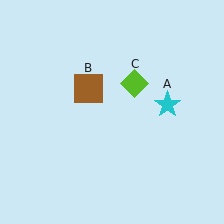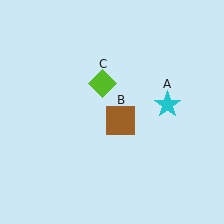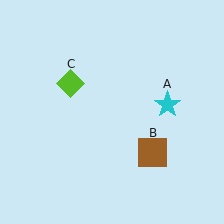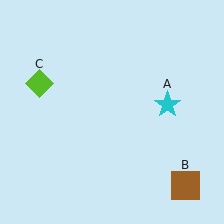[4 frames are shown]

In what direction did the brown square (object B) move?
The brown square (object B) moved down and to the right.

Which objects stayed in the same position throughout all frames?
Cyan star (object A) remained stationary.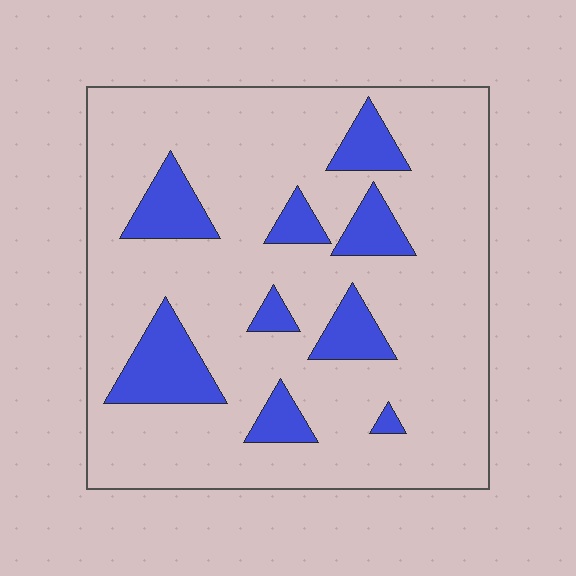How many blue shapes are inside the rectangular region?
9.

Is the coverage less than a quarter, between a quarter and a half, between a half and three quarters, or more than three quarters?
Less than a quarter.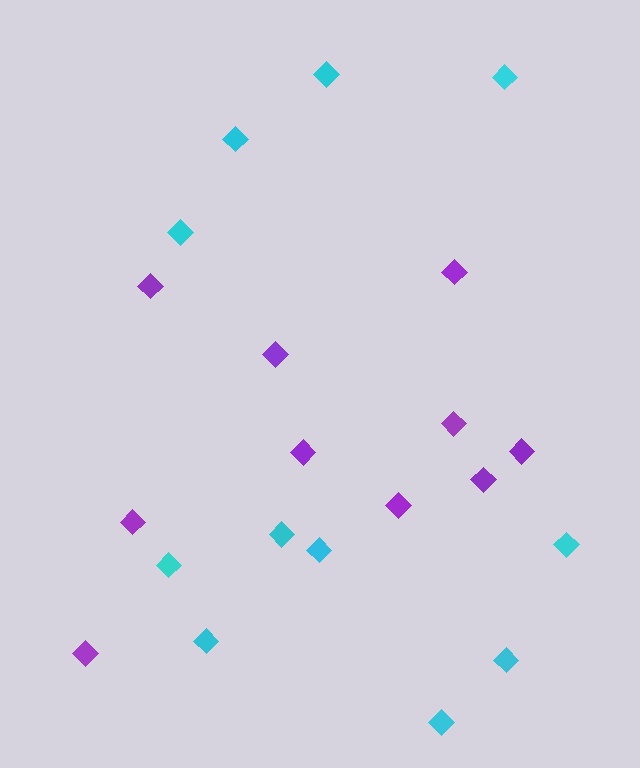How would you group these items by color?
There are 2 groups: one group of cyan diamonds (11) and one group of purple diamonds (10).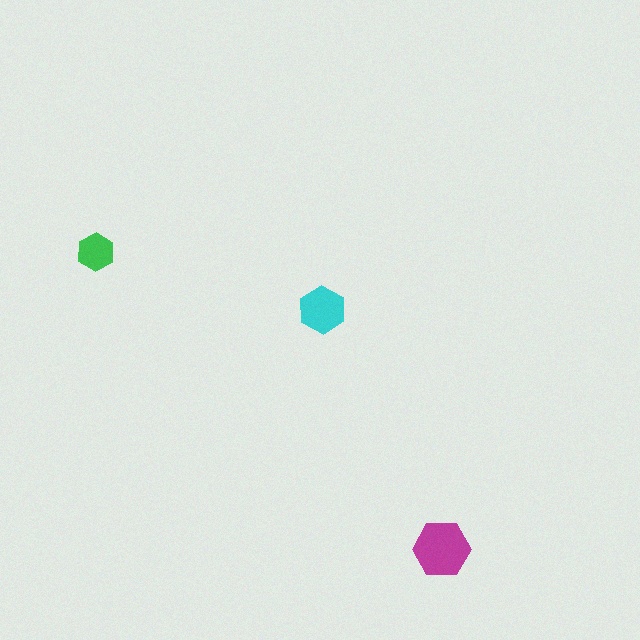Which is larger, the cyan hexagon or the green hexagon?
The cyan one.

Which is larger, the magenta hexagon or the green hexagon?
The magenta one.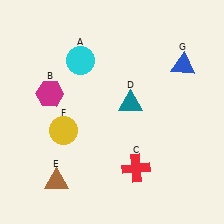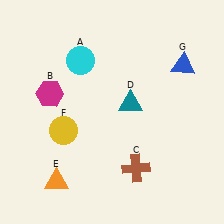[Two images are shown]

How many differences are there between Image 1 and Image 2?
There are 2 differences between the two images.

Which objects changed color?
C changed from red to brown. E changed from brown to orange.